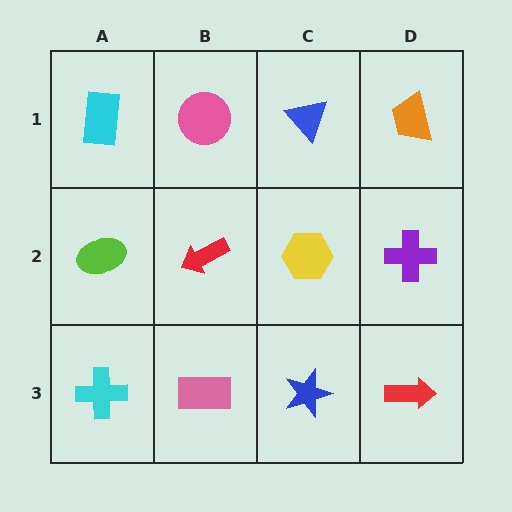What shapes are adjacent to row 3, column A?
A lime ellipse (row 2, column A), a pink rectangle (row 3, column B).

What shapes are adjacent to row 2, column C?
A blue triangle (row 1, column C), a blue star (row 3, column C), a red arrow (row 2, column B), a purple cross (row 2, column D).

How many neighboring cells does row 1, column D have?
2.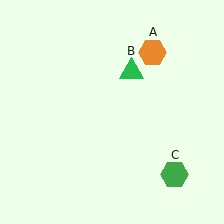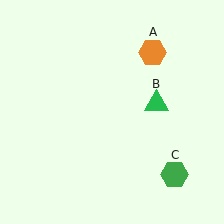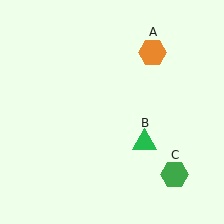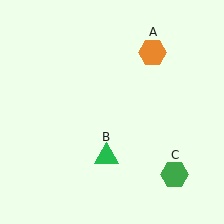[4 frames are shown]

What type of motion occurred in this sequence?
The green triangle (object B) rotated clockwise around the center of the scene.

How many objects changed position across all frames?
1 object changed position: green triangle (object B).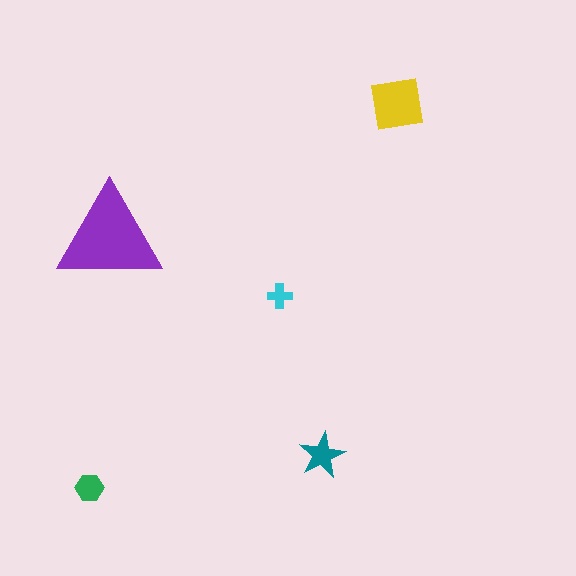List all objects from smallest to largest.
The cyan cross, the green hexagon, the teal star, the yellow square, the purple triangle.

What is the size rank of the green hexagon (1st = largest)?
4th.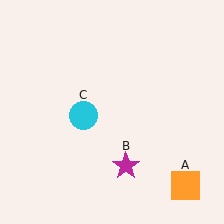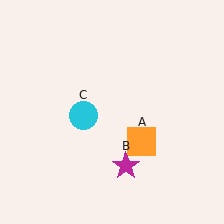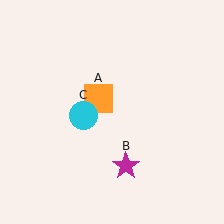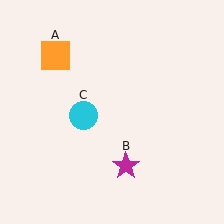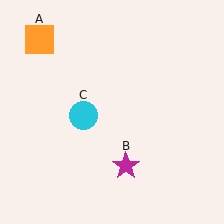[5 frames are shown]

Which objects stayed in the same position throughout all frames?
Magenta star (object B) and cyan circle (object C) remained stationary.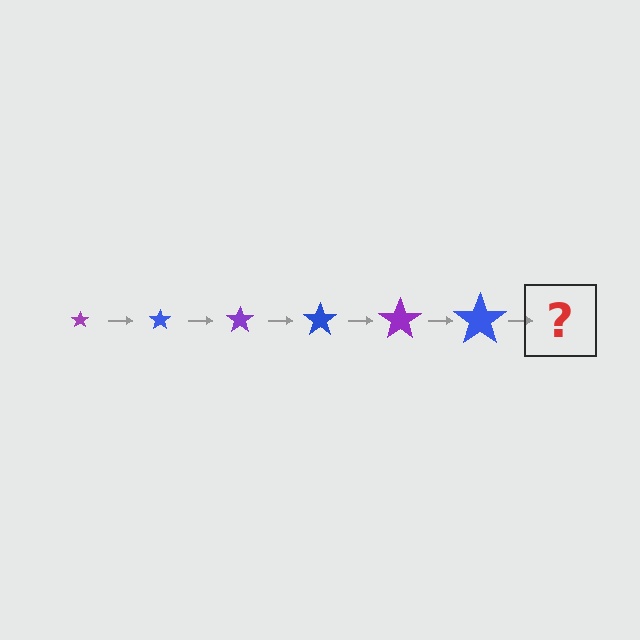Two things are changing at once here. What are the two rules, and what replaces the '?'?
The two rules are that the star grows larger each step and the color cycles through purple and blue. The '?' should be a purple star, larger than the previous one.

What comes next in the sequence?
The next element should be a purple star, larger than the previous one.